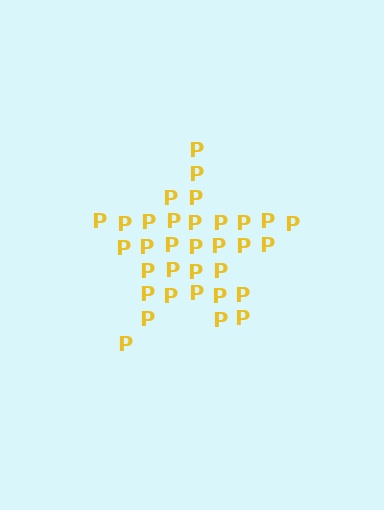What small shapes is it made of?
It is made of small letter P's.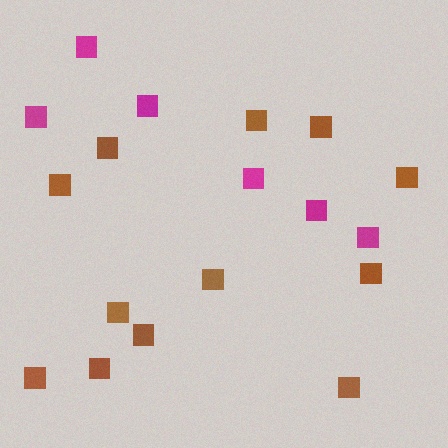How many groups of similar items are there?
There are 2 groups: one group of brown squares (12) and one group of magenta squares (6).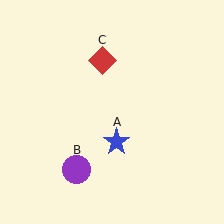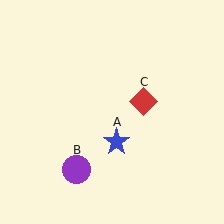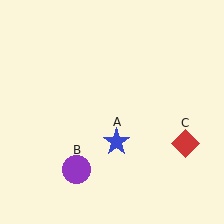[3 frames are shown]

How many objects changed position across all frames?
1 object changed position: red diamond (object C).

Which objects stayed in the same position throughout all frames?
Blue star (object A) and purple circle (object B) remained stationary.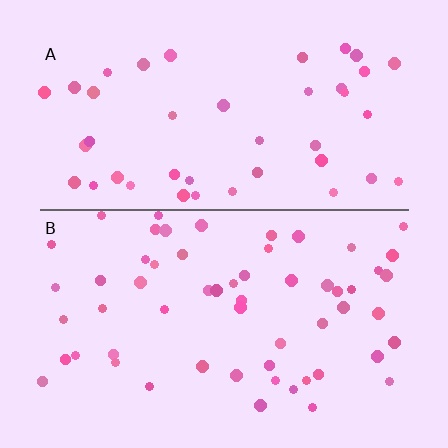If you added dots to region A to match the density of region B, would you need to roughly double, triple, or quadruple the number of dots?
Approximately double.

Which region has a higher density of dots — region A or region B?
B (the bottom).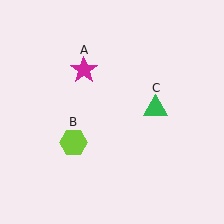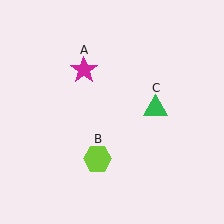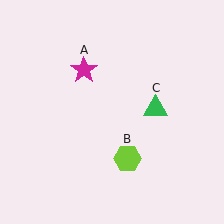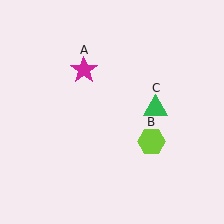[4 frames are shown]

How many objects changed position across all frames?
1 object changed position: lime hexagon (object B).